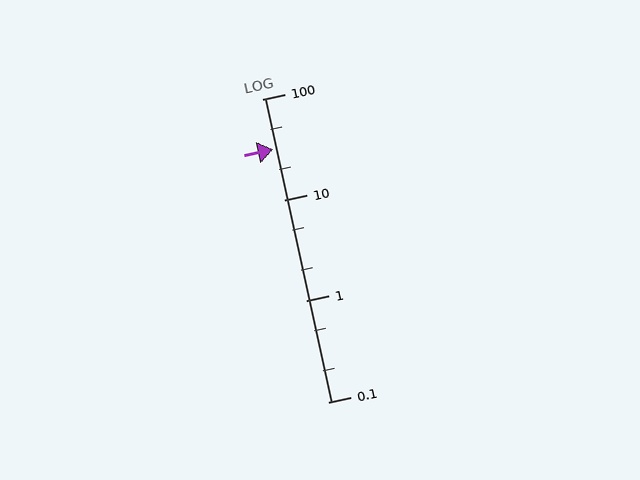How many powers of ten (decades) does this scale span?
The scale spans 3 decades, from 0.1 to 100.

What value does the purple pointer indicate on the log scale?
The pointer indicates approximately 32.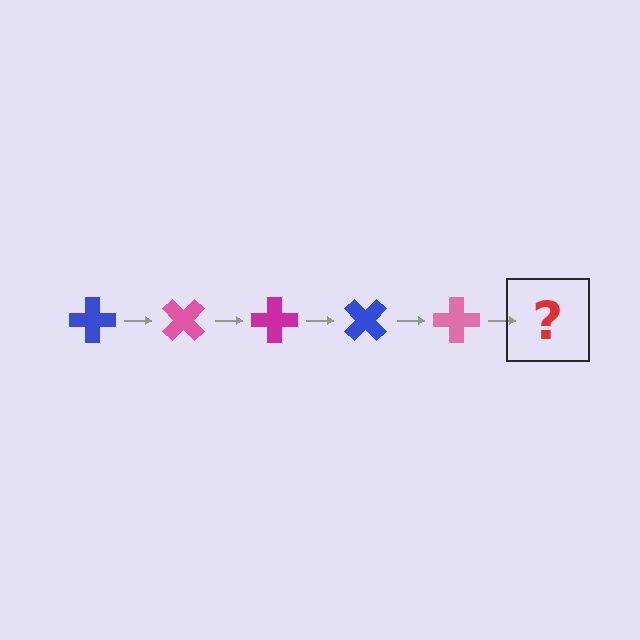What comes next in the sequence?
The next element should be a magenta cross, rotated 225 degrees from the start.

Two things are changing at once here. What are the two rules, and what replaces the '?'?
The two rules are that it rotates 45 degrees each step and the color cycles through blue, pink, and magenta. The '?' should be a magenta cross, rotated 225 degrees from the start.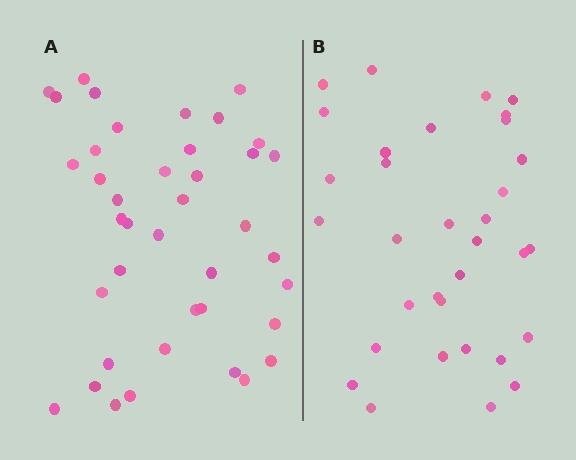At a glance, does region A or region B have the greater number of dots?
Region A (the left region) has more dots.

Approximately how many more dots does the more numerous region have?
Region A has roughly 8 or so more dots than region B.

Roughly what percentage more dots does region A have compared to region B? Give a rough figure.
About 20% more.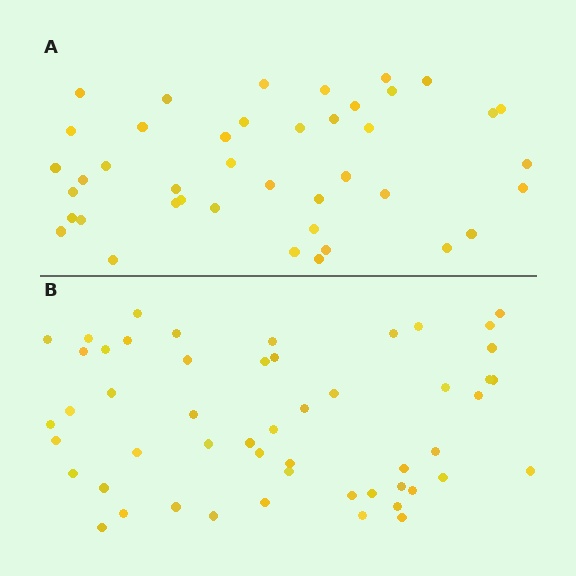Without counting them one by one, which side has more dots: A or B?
Region B (the bottom region) has more dots.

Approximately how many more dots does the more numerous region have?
Region B has roughly 10 or so more dots than region A.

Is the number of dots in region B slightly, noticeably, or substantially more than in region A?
Region B has only slightly more — the two regions are fairly close. The ratio is roughly 1.2 to 1.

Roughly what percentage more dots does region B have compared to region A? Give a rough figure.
About 25% more.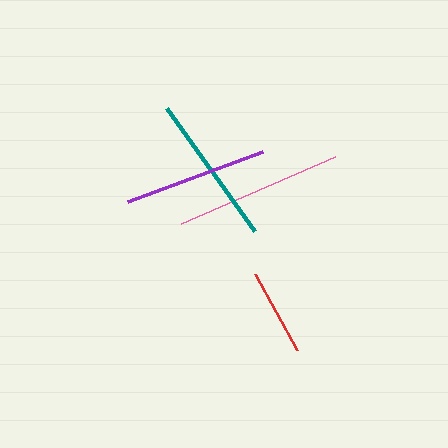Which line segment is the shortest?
The red line is the shortest at approximately 87 pixels.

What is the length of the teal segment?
The teal segment is approximately 151 pixels long.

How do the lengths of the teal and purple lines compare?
The teal and purple lines are approximately the same length.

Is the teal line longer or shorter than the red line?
The teal line is longer than the red line.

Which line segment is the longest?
The pink line is the longest at approximately 168 pixels.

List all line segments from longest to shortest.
From longest to shortest: pink, teal, purple, red.